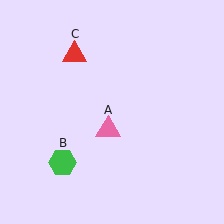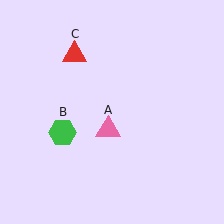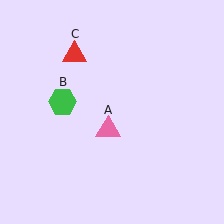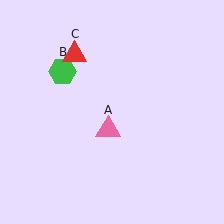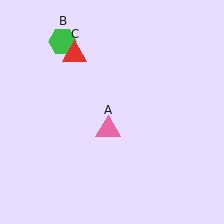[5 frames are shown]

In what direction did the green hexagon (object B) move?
The green hexagon (object B) moved up.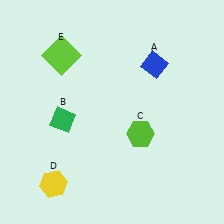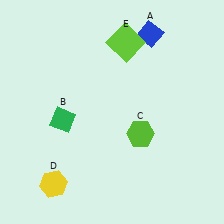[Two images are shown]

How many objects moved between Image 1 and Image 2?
2 objects moved between the two images.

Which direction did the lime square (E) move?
The lime square (E) moved right.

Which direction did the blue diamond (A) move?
The blue diamond (A) moved up.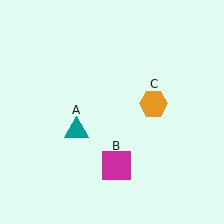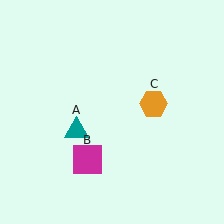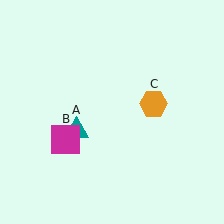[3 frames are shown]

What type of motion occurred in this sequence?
The magenta square (object B) rotated clockwise around the center of the scene.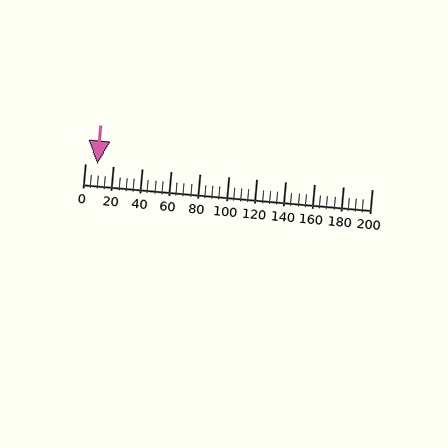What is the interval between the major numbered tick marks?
The major tick marks are spaced 20 units apart.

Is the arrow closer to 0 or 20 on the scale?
The arrow is closer to 0.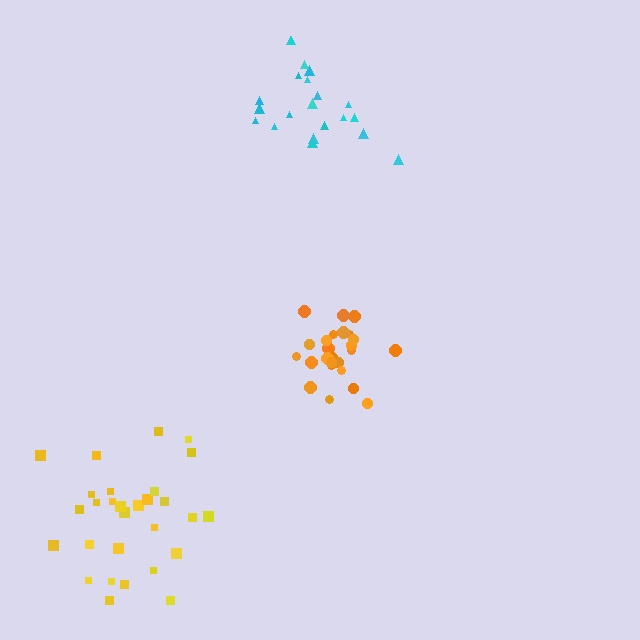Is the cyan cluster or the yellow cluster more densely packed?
Cyan.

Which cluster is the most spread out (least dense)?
Yellow.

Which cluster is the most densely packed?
Orange.